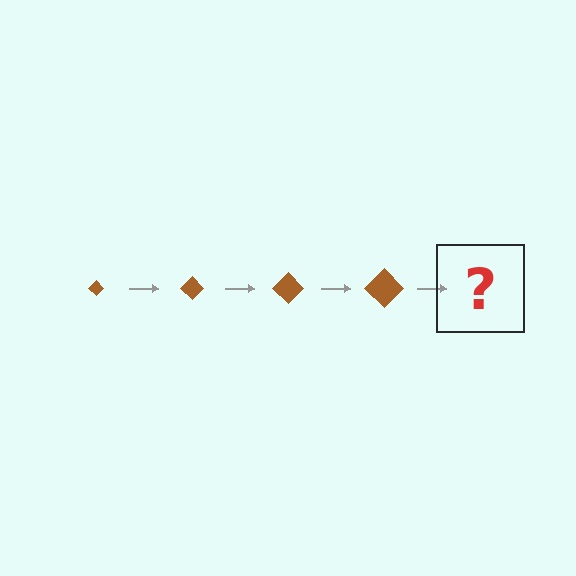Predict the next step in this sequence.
The next step is a brown diamond, larger than the previous one.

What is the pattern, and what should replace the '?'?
The pattern is that the diamond gets progressively larger each step. The '?' should be a brown diamond, larger than the previous one.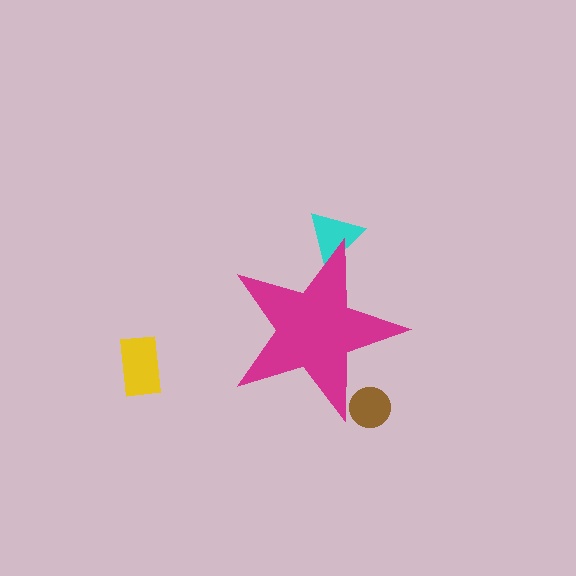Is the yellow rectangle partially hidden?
No, the yellow rectangle is fully visible.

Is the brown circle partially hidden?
Yes, the brown circle is partially hidden behind the magenta star.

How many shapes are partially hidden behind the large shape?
2 shapes are partially hidden.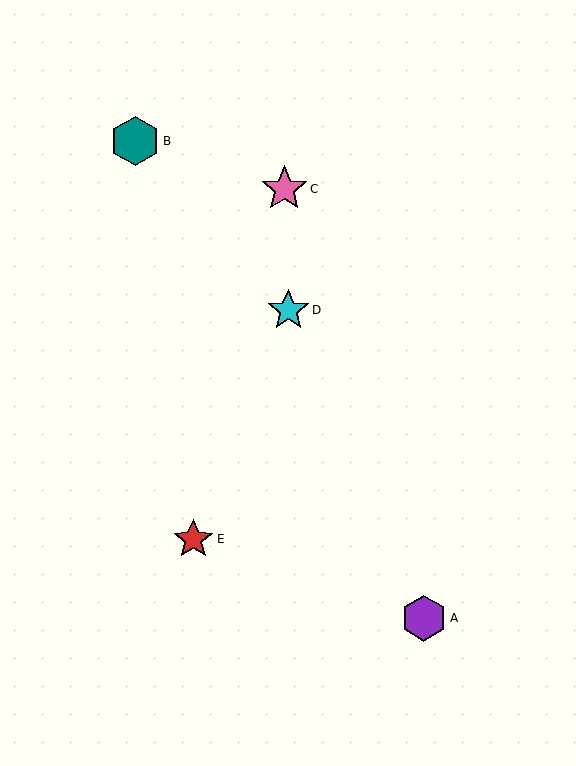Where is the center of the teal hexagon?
The center of the teal hexagon is at (135, 141).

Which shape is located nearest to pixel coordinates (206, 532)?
The red star (labeled E) at (193, 539) is nearest to that location.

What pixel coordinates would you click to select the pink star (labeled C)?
Click at (284, 189) to select the pink star C.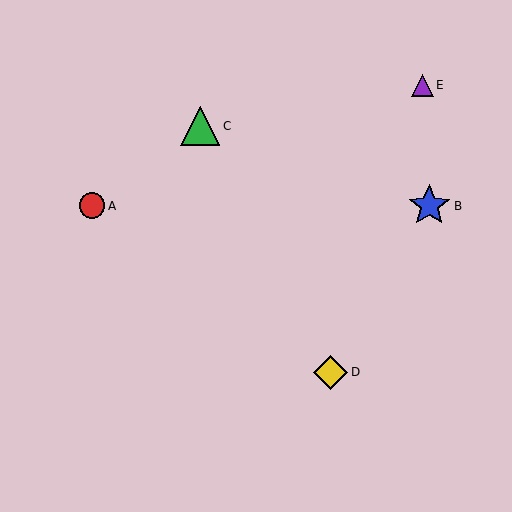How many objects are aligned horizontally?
2 objects (A, B) are aligned horizontally.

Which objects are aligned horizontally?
Objects A, B are aligned horizontally.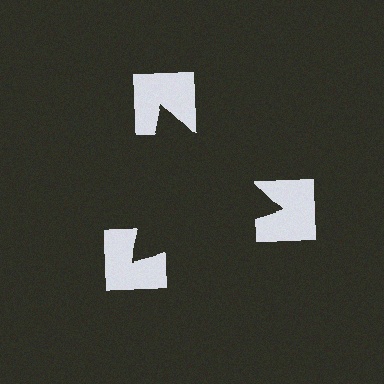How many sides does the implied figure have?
3 sides.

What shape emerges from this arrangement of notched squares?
An illusory triangle — its edges are inferred from the aligned wedge cuts in the notched squares, not physically drawn.